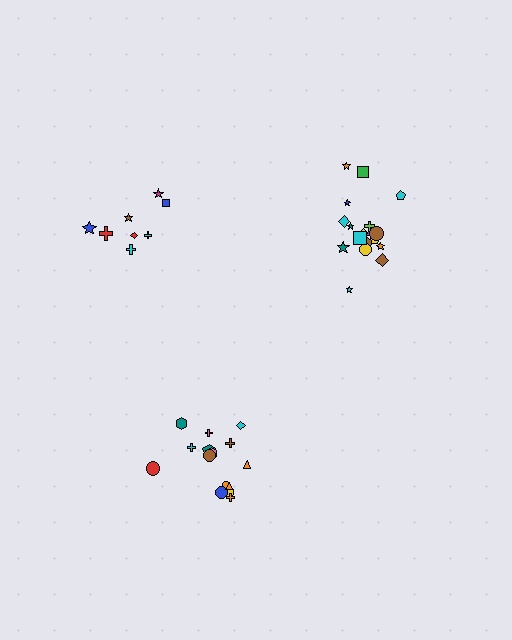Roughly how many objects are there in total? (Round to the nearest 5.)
Roughly 40 objects in total.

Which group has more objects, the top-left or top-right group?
The top-right group.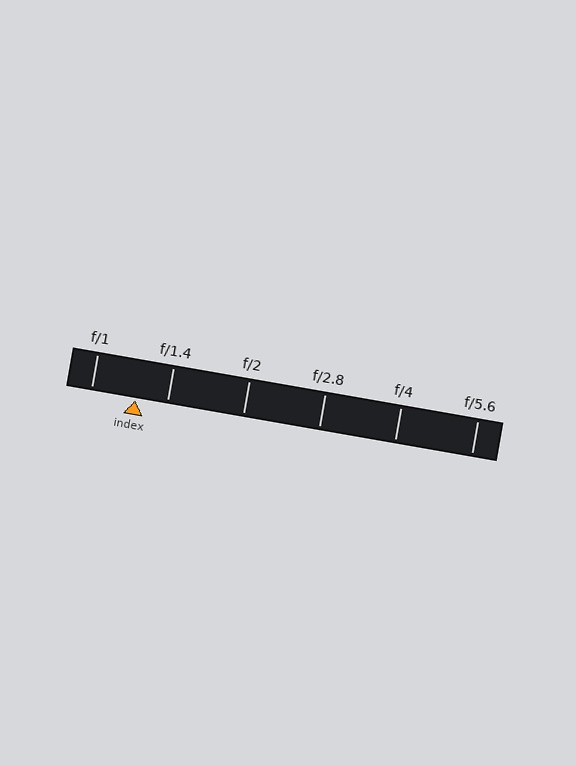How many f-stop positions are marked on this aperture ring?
There are 6 f-stop positions marked.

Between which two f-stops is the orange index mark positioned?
The index mark is between f/1 and f/1.4.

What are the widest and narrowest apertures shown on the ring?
The widest aperture shown is f/1 and the narrowest is f/5.6.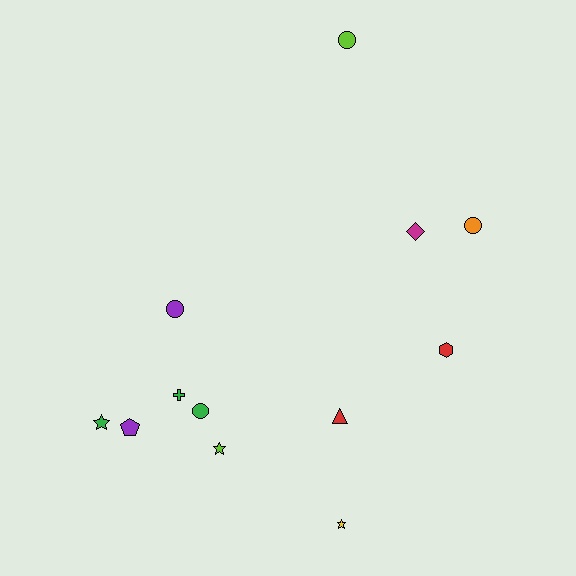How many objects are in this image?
There are 12 objects.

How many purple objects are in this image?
There are 2 purple objects.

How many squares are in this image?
There are no squares.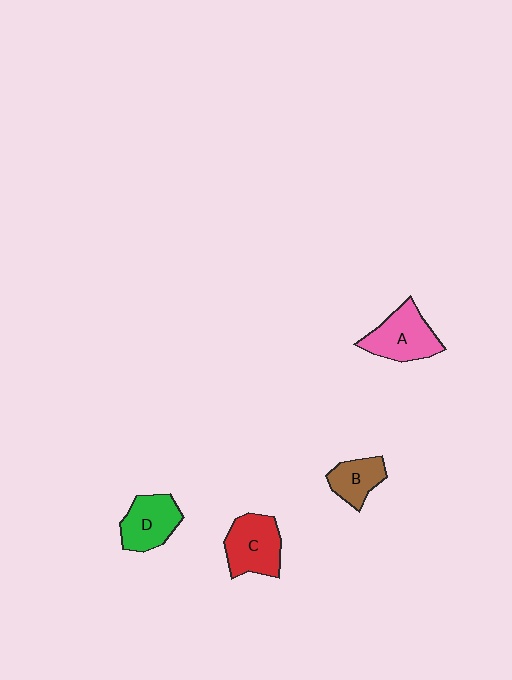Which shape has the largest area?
Shape A (pink).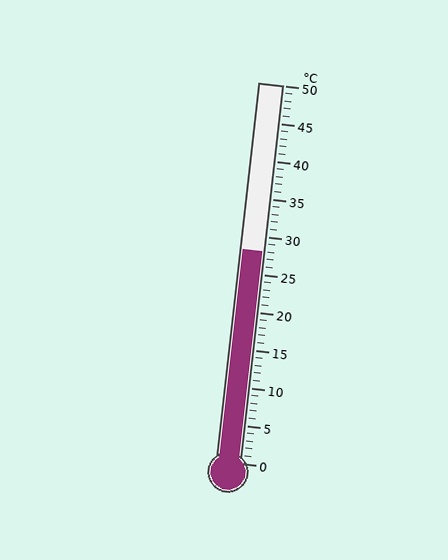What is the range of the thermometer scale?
The thermometer scale ranges from 0°C to 50°C.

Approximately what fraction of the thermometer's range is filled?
The thermometer is filled to approximately 55% of its range.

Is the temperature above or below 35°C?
The temperature is below 35°C.